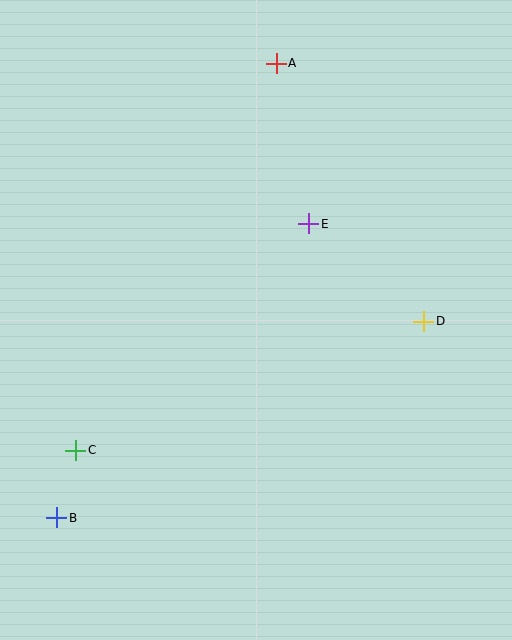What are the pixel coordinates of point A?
Point A is at (276, 63).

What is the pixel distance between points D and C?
The distance between D and C is 371 pixels.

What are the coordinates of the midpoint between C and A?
The midpoint between C and A is at (176, 257).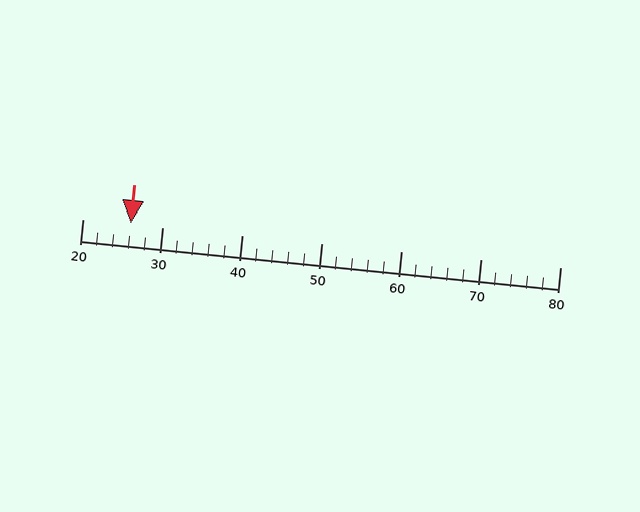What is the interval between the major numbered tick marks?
The major tick marks are spaced 10 units apart.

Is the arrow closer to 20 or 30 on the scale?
The arrow is closer to 30.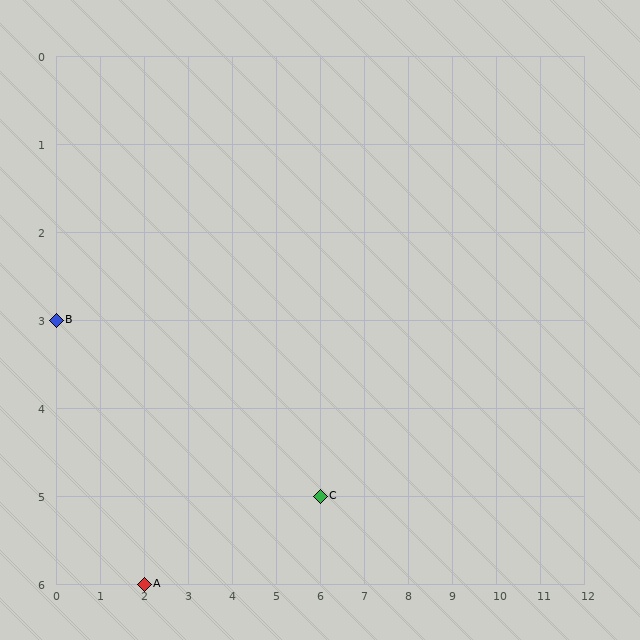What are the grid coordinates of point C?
Point C is at grid coordinates (6, 5).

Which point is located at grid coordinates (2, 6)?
Point A is at (2, 6).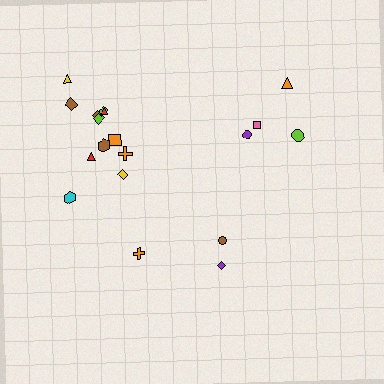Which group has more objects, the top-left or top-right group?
The top-left group.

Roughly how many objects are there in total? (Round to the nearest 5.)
Roughly 20 objects in total.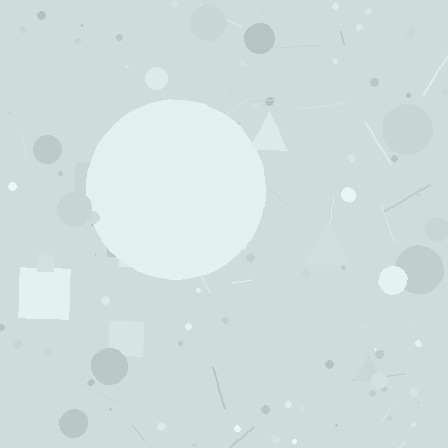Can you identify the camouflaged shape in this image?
The camouflaged shape is a circle.